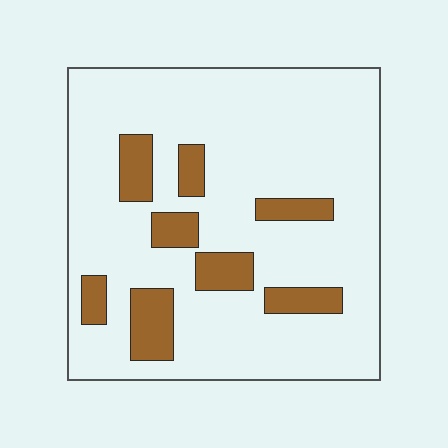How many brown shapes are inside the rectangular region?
8.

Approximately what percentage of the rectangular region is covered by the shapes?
Approximately 15%.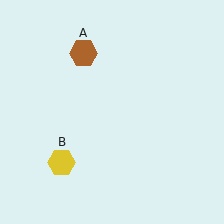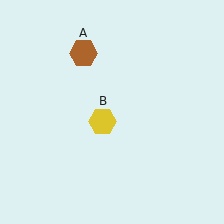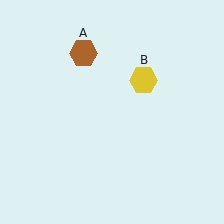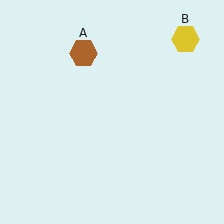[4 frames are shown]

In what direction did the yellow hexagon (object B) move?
The yellow hexagon (object B) moved up and to the right.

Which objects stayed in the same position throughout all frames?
Brown hexagon (object A) remained stationary.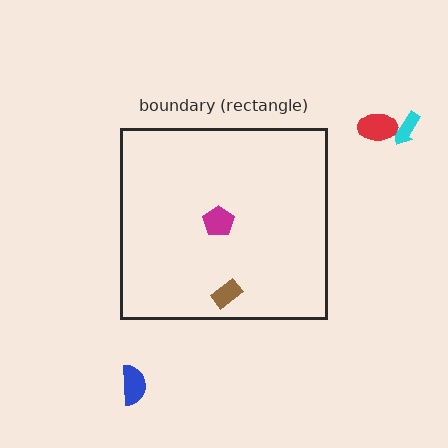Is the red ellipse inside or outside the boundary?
Outside.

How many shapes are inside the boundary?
2 inside, 3 outside.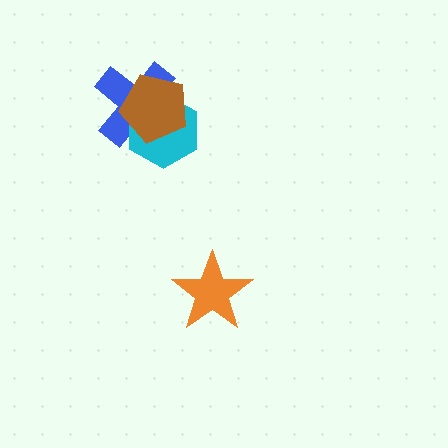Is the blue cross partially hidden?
Yes, it is partially covered by another shape.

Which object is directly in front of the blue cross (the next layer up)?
The cyan hexagon is directly in front of the blue cross.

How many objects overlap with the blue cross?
2 objects overlap with the blue cross.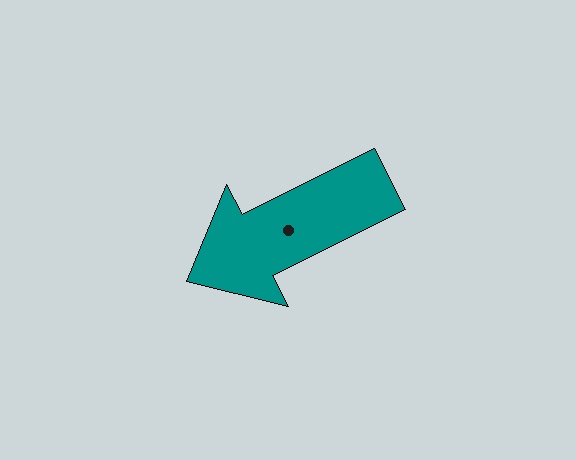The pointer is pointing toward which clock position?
Roughly 8 o'clock.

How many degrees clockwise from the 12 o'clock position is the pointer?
Approximately 243 degrees.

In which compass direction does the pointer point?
Southwest.